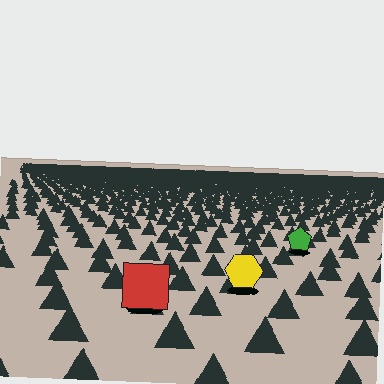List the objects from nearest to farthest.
From nearest to farthest: the red square, the yellow hexagon, the green pentagon.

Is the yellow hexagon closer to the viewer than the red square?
No. The red square is closer — you can tell from the texture gradient: the ground texture is coarser near it.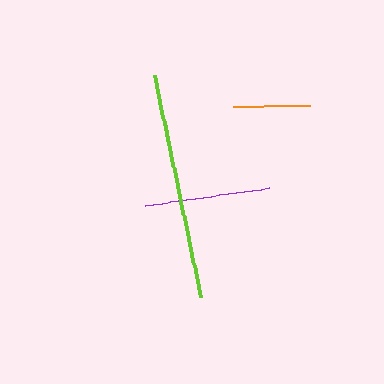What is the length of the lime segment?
The lime segment is approximately 227 pixels long.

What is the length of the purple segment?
The purple segment is approximately 125 pixels long.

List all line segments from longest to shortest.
From longest to shortest: lime, purple, orange.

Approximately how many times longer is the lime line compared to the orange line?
The lime line is approximately 3.0 times the length of the orange line.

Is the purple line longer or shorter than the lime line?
The lime line is longer than the purple line.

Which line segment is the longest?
The lime line is the longest at approximately 227 pixels.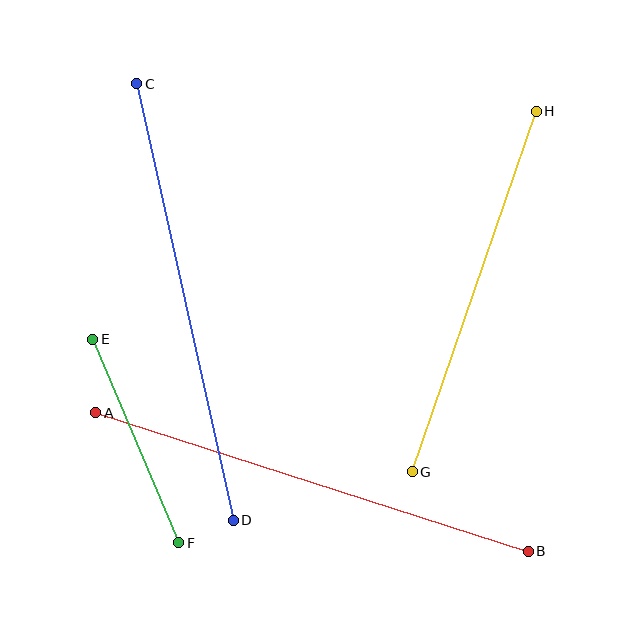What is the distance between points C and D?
The distance is approximately 447 pixels.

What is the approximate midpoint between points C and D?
The midpoint is at approximately (185, 302) pixels.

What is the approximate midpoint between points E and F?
The midpoint is at approximately (136, 441) pixels.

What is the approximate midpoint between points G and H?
The midpoint is at approximately (474, 292) pixels.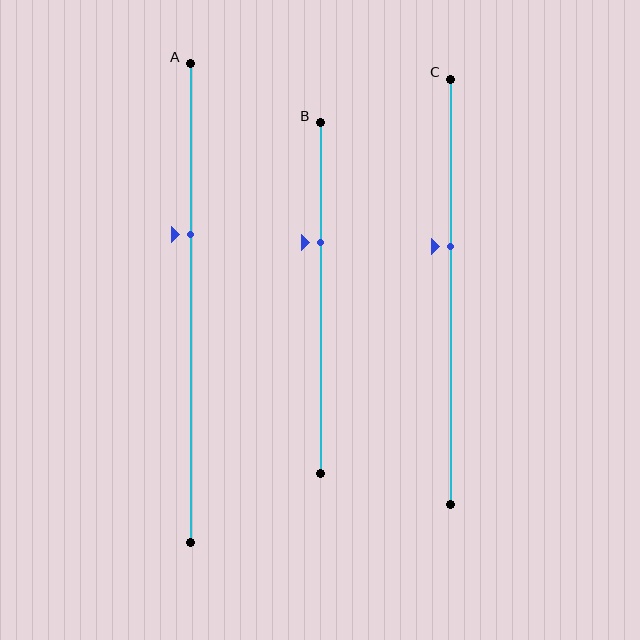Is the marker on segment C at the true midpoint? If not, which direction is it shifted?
No, the marker on segment C is shifted upward by about 11% of the segment length.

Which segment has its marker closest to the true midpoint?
Segment C has its marker closest to the true midpoint.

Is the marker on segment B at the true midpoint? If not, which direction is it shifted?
No, the marker on segment B is shifted upward by about 16% of the segment length.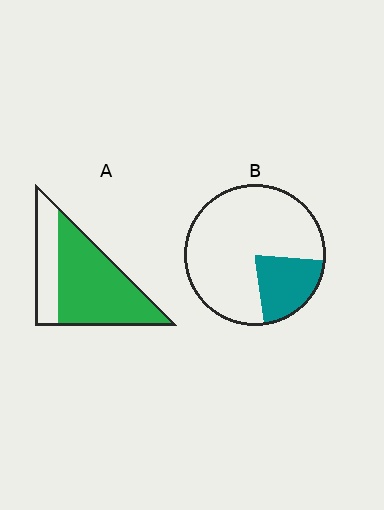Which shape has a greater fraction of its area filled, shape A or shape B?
Shape A.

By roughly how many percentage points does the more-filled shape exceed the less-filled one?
By roughly 50 percentage points (A over B).